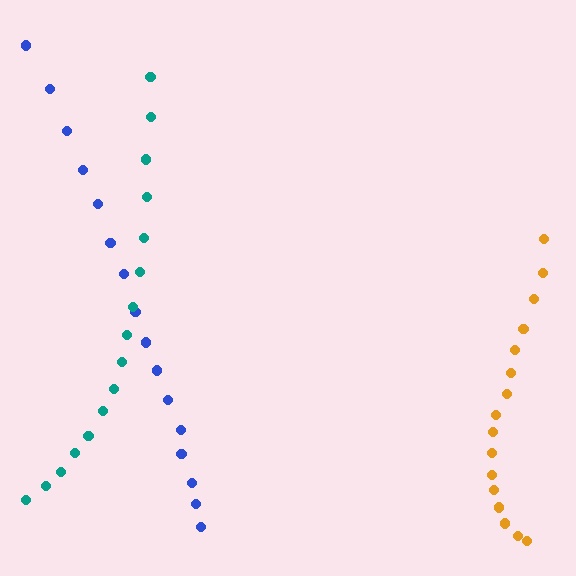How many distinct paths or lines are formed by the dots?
There are 3 distinct paths.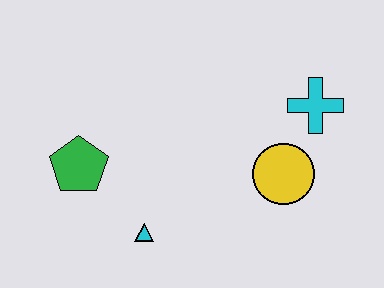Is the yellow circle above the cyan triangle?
Yes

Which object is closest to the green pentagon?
The cyan triangle is closest to the green pentagon.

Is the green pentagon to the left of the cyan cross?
Yes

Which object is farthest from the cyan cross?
The green pentagon is farthest from the cyan cross.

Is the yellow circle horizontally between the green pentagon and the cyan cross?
Yes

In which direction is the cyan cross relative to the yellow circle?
The cyan cross is above the yellow circle.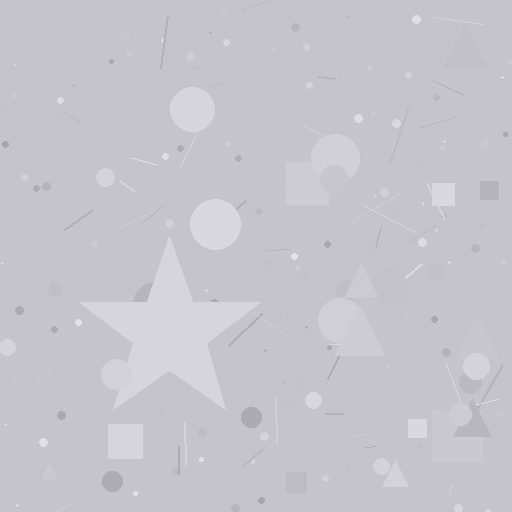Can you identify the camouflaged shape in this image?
The camouflaged shape is a star.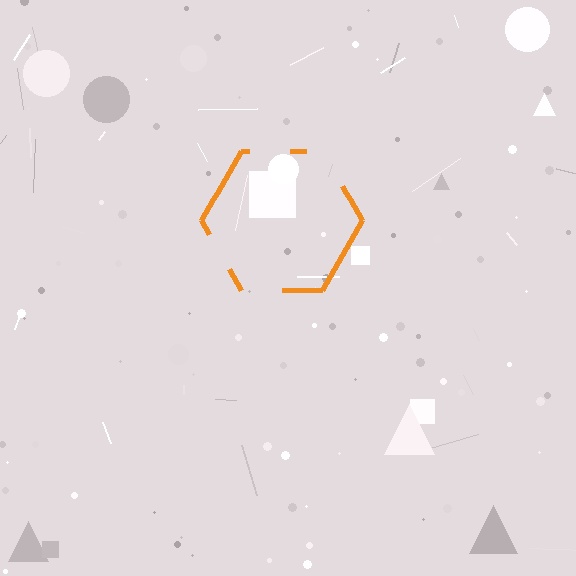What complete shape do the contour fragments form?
The contour fragments form a hexagon.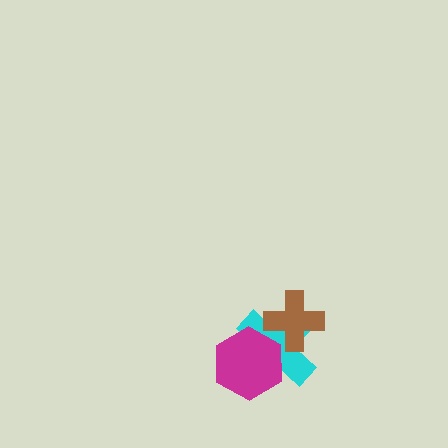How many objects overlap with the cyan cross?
2 objects overlap with the cyan cross.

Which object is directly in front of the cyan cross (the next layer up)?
The brown cross is directly in front of the cyan cross.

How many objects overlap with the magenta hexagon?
1 object overlaps with the magenta hexagon.